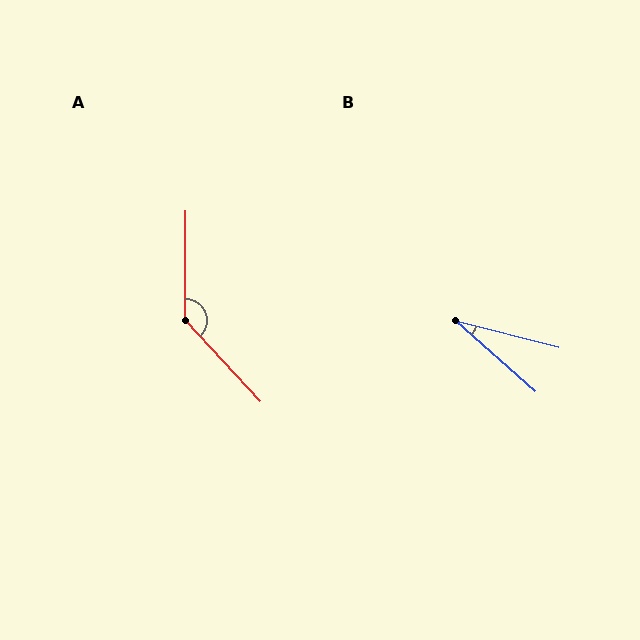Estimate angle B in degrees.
Approximately 27 degrees.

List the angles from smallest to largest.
B (27°), A (137°).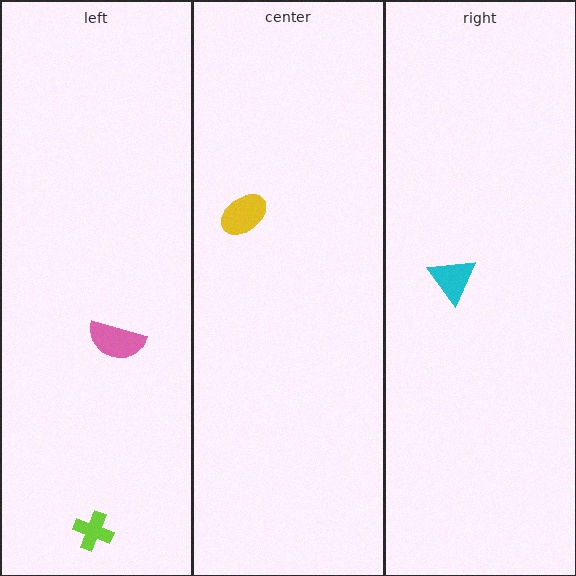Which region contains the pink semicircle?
The left region.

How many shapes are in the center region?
1.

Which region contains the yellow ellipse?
The center region.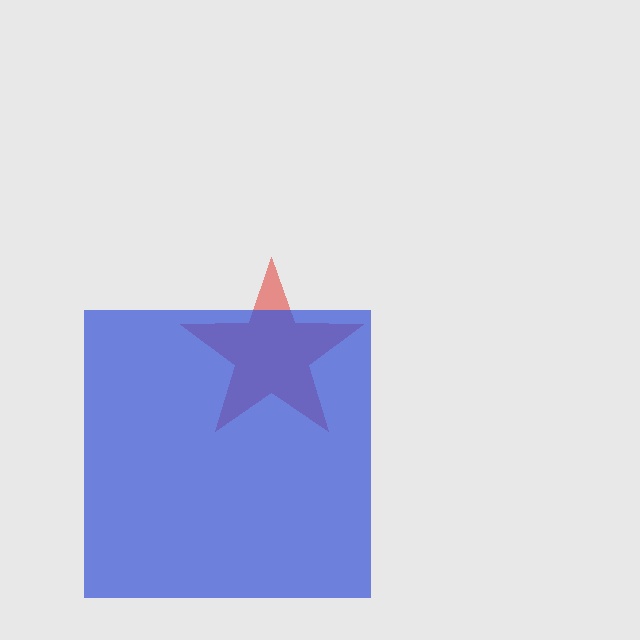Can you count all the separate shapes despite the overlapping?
Yes, there are 2 separate shapes.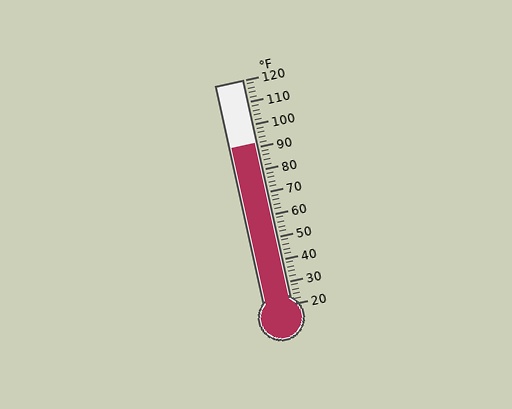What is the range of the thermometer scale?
The thermometer scale ranges from 20°F to 120°F.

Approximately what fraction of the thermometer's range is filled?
The thermometer is filled to approximately 70% of its range.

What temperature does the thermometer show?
The thermometer shows approximately 92°F.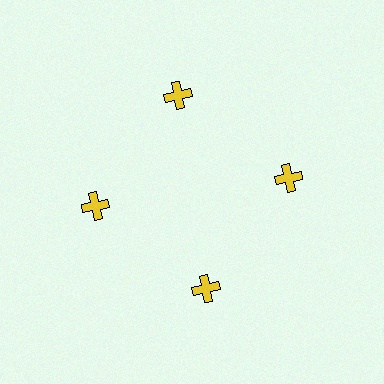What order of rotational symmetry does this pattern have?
This pattern has 4-fold rotational symmetry.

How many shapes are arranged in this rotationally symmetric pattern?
There are 4 shapes, arranged in 4 groups of 1.